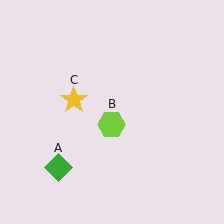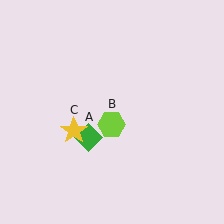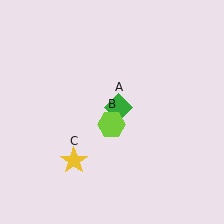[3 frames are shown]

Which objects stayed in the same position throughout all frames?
Lime hexagon (object B) remained stationary.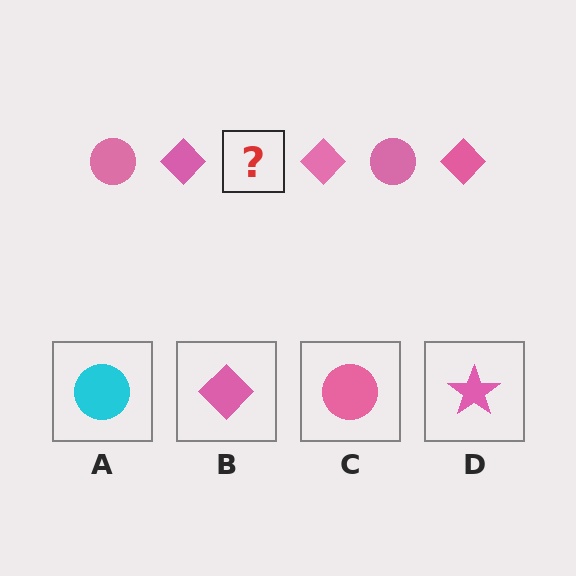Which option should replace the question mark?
Option C.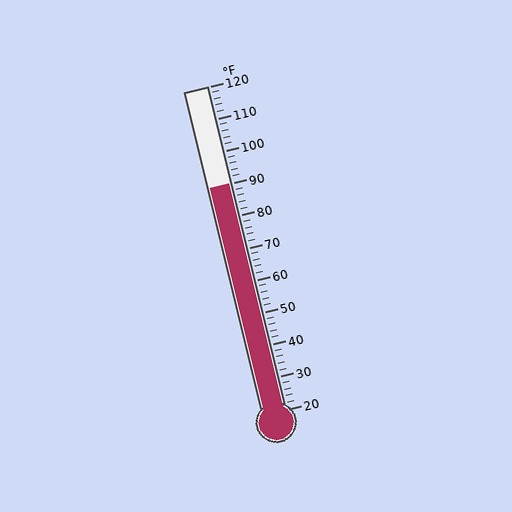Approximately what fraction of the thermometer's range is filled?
The thermometer is filled to approximately 70% of its range.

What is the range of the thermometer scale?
The thermometer scale ranges from 20°F to 120°F.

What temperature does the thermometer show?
The thermometer shows approximately 90°F.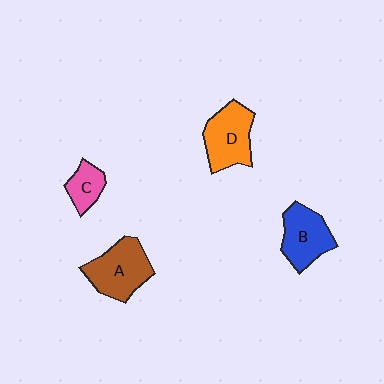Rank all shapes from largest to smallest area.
From largest to smallest: A (brown), D (orange), B (blue), C (pink).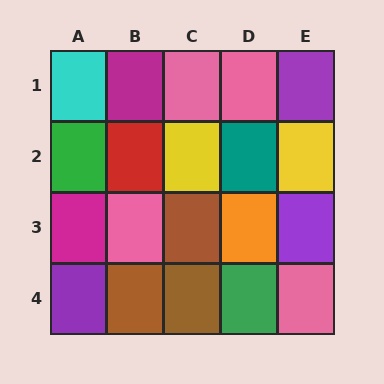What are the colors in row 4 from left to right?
Purple, brown, brown, green, pink.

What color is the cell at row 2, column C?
Yellow.